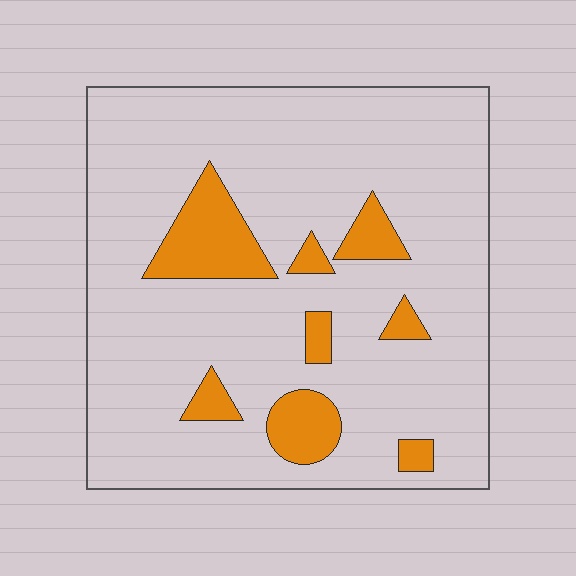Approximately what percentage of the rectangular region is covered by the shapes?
Approximately 15%.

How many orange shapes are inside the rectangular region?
8.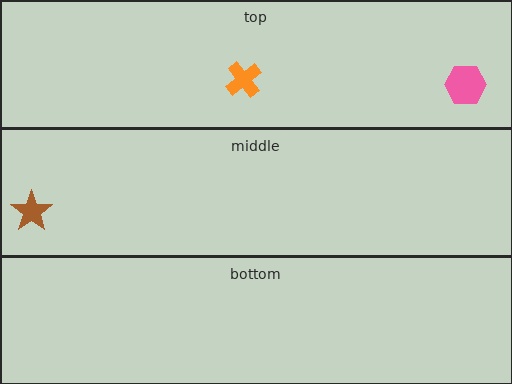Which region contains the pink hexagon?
The top region.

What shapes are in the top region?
The pink hexagon, the orange cross.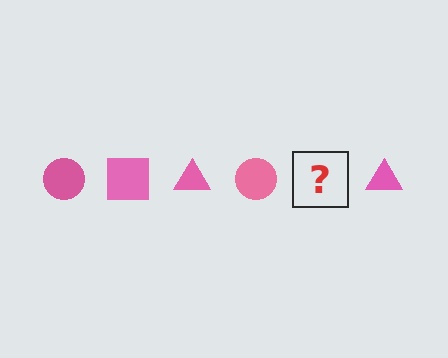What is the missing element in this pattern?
The missing element is a pink square.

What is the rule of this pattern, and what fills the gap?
The rule is that the pattern cycles through circle, square, triangle shapes in pink. The gap should be filled with a pink square.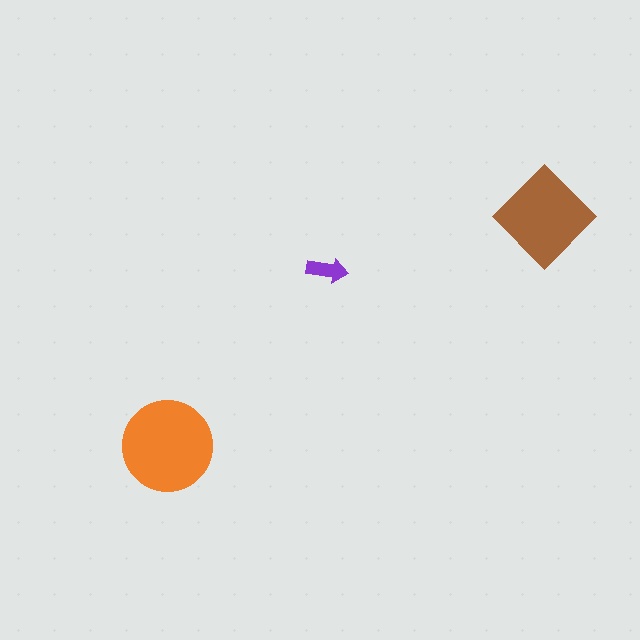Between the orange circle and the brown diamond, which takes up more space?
The orange circle.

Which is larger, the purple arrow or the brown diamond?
The brown diamond.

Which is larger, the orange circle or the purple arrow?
The orange circle.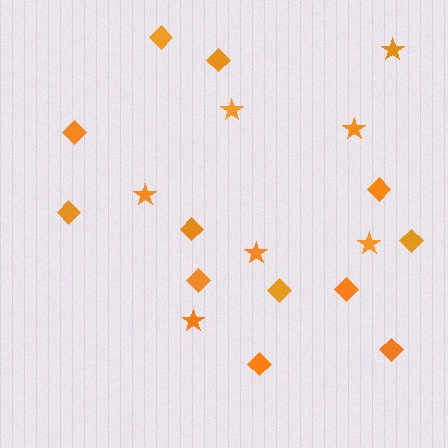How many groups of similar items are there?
There are 2 groups: one group of stars (7) and one group of diamonds (12).